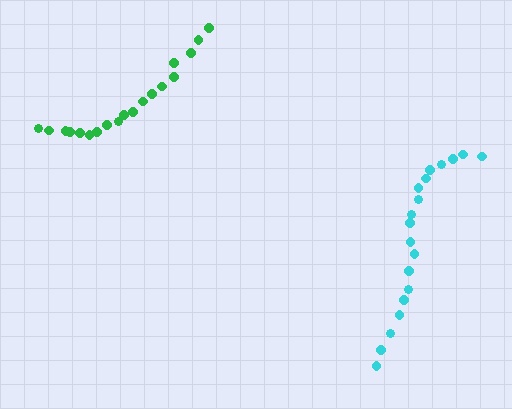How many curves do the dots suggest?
There are 2 distinct paths.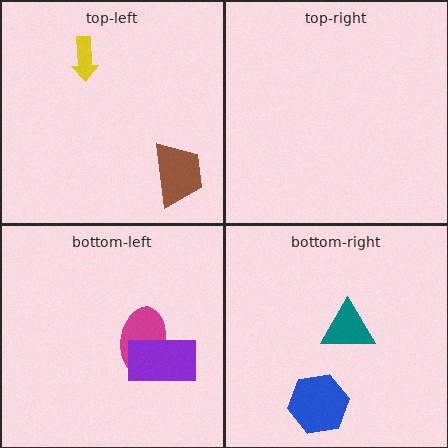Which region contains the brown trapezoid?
The top-left region.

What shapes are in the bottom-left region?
The magenta ellipse, the purple rectangle.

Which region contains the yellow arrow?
The top-left region.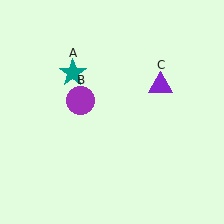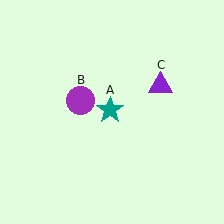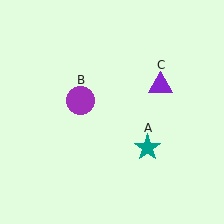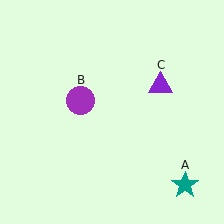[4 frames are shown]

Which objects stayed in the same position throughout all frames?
Purple circle (object B) and purple triangle (object C) remained stationary.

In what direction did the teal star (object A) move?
The teal star (object A) moved down and to the right.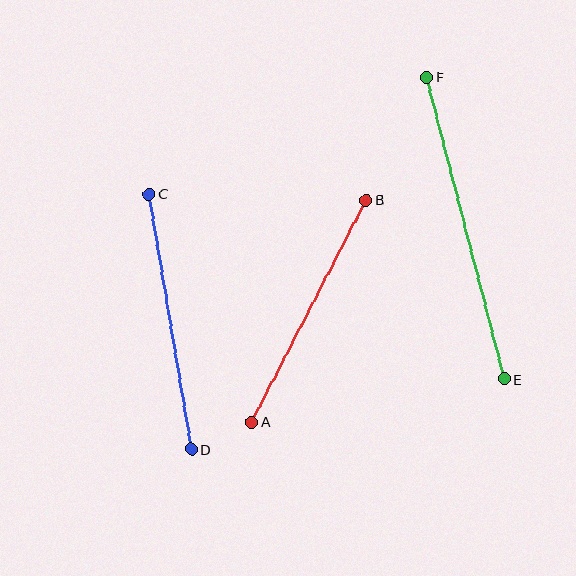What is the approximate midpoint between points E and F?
The midpoint is at approximately (465, 228) pixels.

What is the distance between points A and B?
The distance is approximately 250 pixels.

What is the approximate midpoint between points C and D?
The midpoint is at approximately (170, 322) pixels.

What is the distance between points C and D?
The distance is approximately 259 pixels.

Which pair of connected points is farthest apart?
Points E and F are farthest apart.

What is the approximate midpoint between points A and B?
The midpoint is at approximately (309, 311) pixels.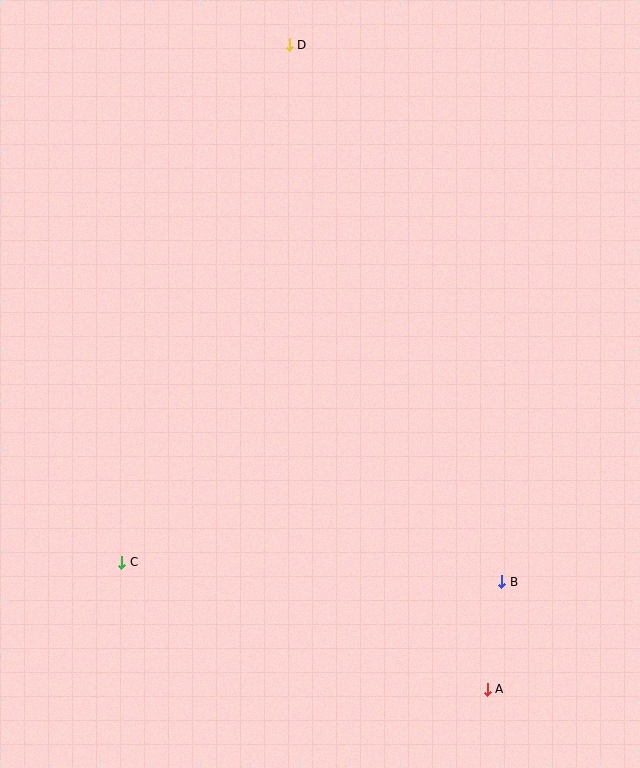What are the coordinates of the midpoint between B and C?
The midpoint between B and C is at (312, 572).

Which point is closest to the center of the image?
Point C at (122, 562) is closest to the center.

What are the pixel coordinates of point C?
Point C is at (122, 562).